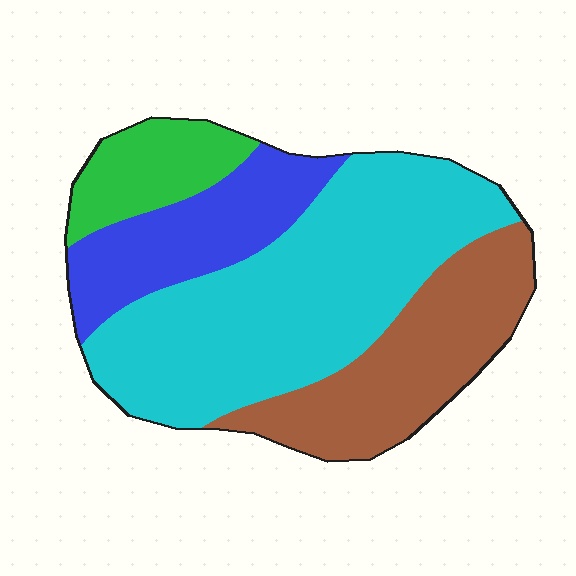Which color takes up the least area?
Green, at roughly 10%.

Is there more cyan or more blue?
Cyan.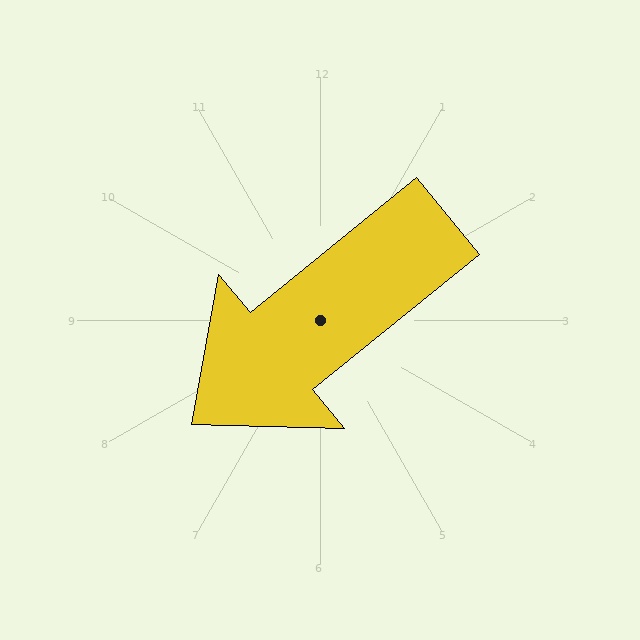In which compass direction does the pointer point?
Southwest.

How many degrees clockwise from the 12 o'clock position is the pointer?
Approximately 231 degrees.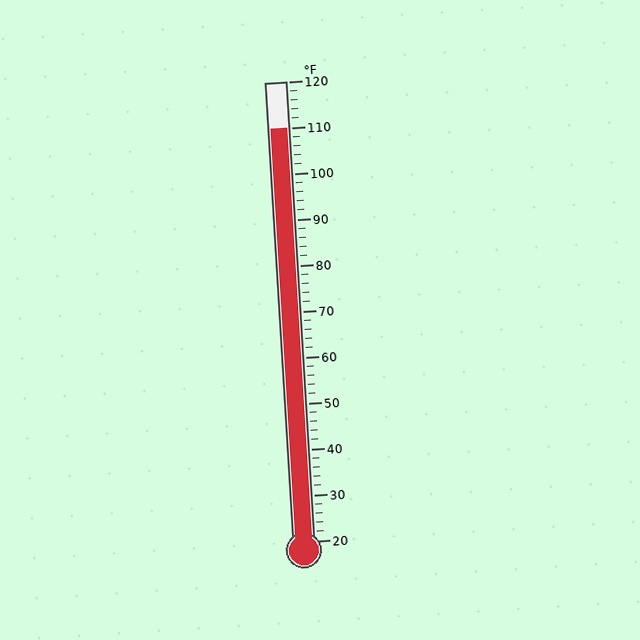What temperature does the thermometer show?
The thermometer shows approximately 110°F.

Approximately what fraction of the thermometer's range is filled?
The thermometer is filled to approximately 90% of its range.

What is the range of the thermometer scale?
The thermometer scale ranges from 20°F to 120°F.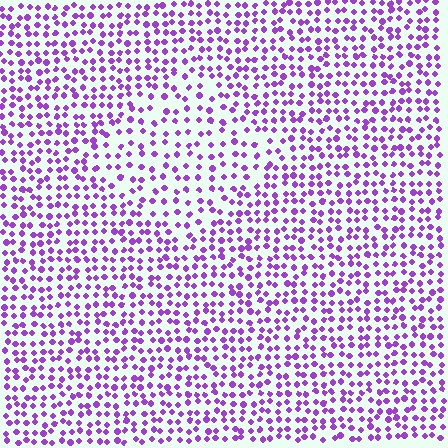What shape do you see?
I see a diamond.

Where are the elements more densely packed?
The elements are more densely packed outside the diamond boundary.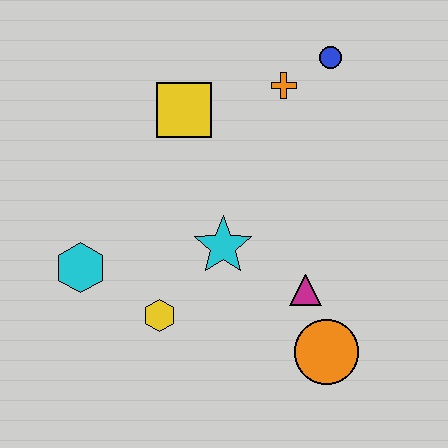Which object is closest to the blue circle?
The orange cross is closest to the blue circle.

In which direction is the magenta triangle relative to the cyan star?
The magenta triangle is to the right of the cyan star.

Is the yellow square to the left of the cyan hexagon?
No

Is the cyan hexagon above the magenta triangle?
Yes